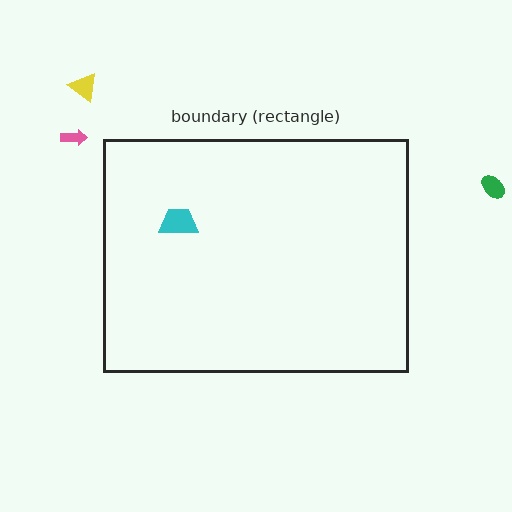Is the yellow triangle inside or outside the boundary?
Outside.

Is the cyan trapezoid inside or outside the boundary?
Inside.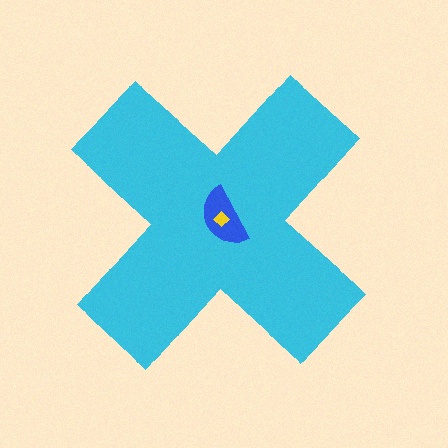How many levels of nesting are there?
3.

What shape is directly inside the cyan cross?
The blue semicircle.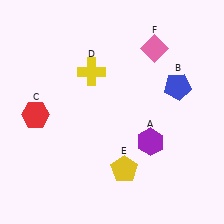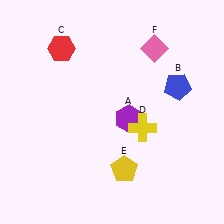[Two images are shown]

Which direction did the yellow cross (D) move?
The yellow cross (D) moved down.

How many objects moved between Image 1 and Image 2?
3 objects moved between the two images.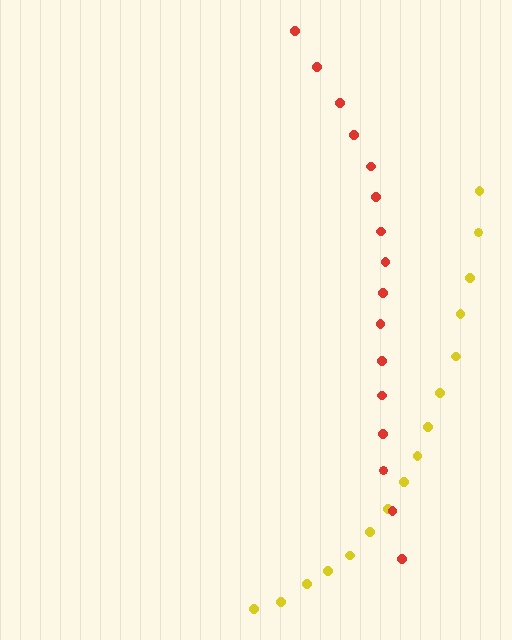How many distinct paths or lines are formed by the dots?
There are 2 distinct paths.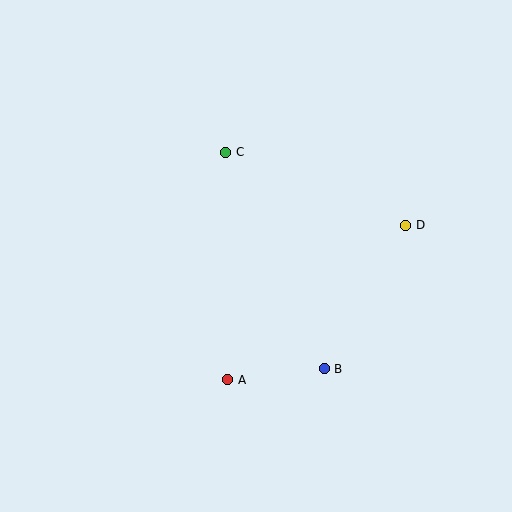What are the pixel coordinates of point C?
Point C is at (226, 152).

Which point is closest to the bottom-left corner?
Point A is closest to the bottom-left corner.